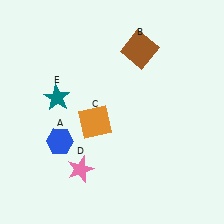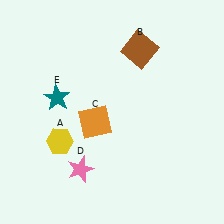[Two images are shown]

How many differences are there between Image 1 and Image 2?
There is 1 difference between the two images.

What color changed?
The hexagon (A) changed from blue in Image 1 to yellow in Image 2.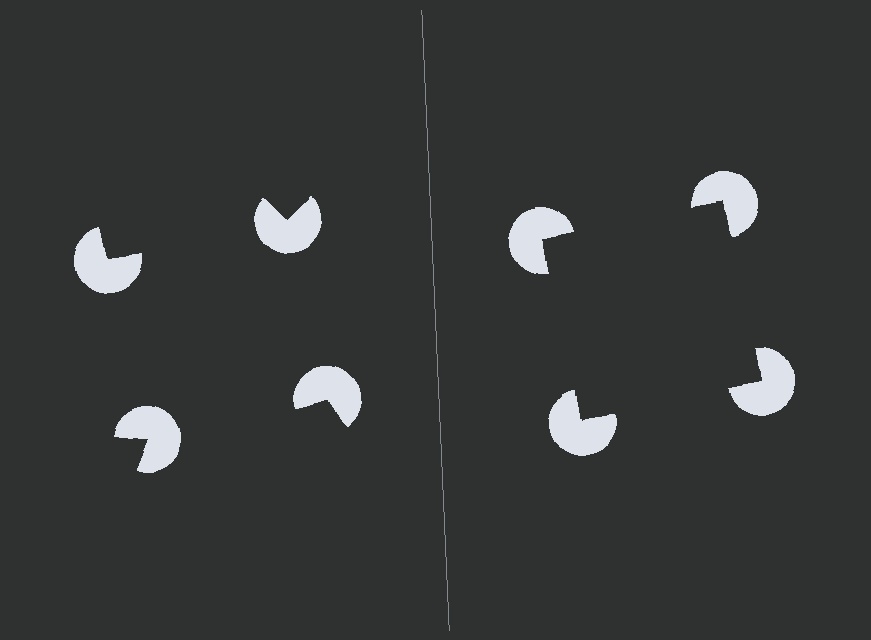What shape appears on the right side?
An illusory square.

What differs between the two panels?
The pac-man discs are positioned identically on both sides; only the wedge orientations differ. On the right they align to a square; on the left they are misaligned.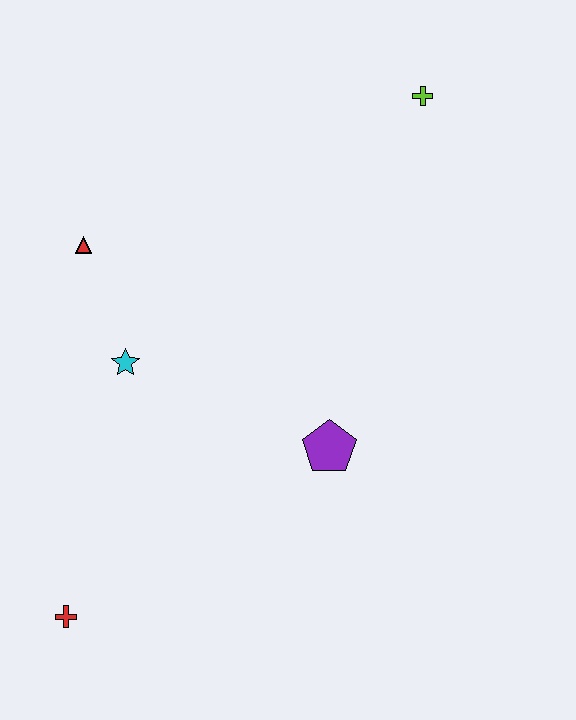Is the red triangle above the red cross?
Yes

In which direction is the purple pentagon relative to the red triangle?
The purple pentagon is to the right of the red triangle.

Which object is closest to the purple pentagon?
The cyan star is closest to the purple pentagon.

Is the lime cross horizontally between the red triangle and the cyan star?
No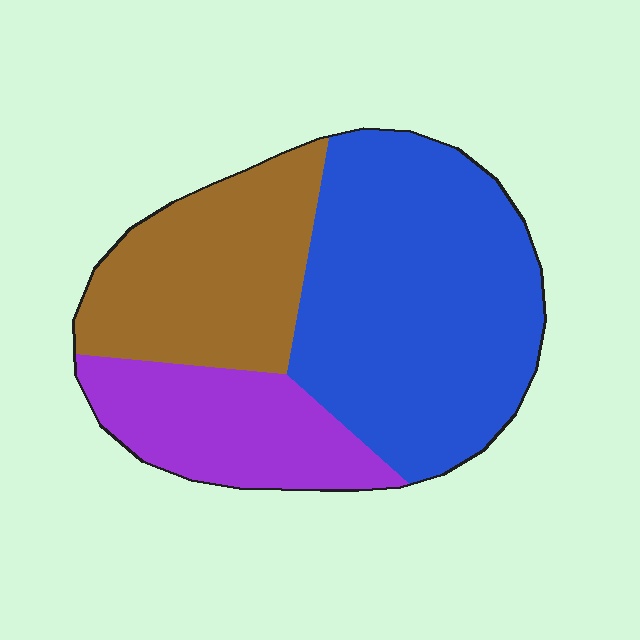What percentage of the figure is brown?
Brown takes up about one quarter (1/4) of the figure.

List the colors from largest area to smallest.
From largest to smallest: blue, brown, purple.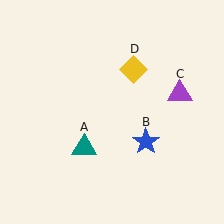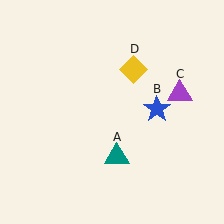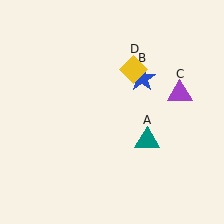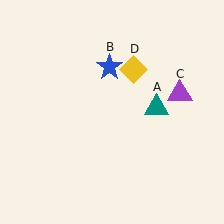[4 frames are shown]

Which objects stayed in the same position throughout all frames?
Purple triangle (object C) and yellow diamond (object D) remained stationary.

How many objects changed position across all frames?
2 objects changed position: teal triangle (object A), blue star (object B).